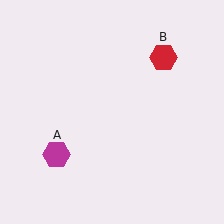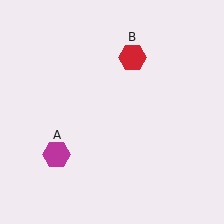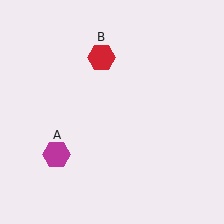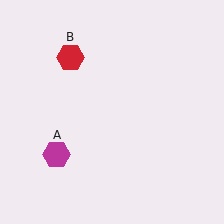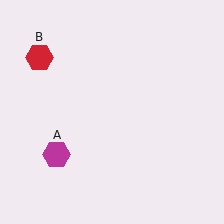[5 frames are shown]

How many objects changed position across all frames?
1 object changed position: red hexagon (object B).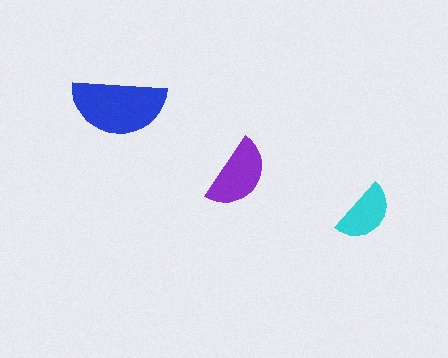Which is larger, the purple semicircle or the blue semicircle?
The blue one.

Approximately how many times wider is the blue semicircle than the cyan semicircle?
About 1.5 times wider.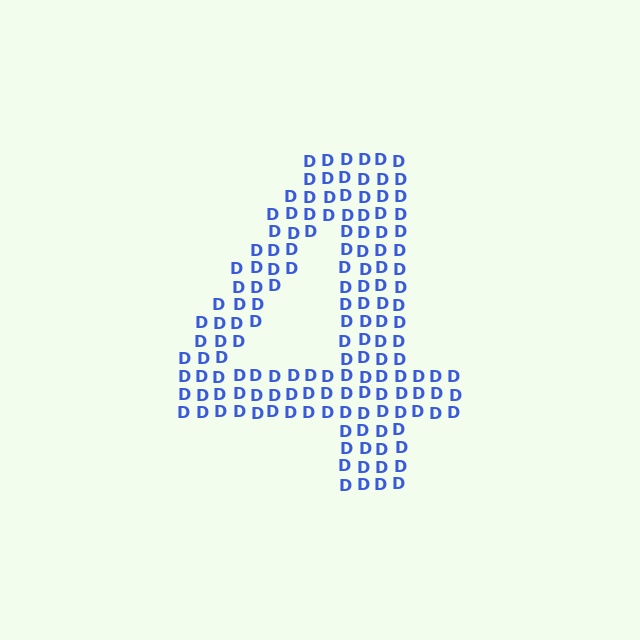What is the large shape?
The large shape is the digit 4.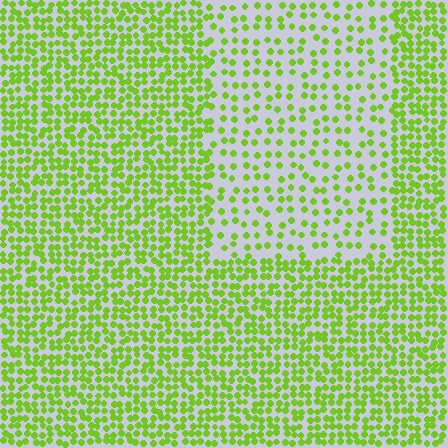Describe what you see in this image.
The image contains small lime elements arranged at two different densities. A rectangle-shaped region is visible where the elements are less densely packed than the surrounding area.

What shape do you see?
I see a rectangle.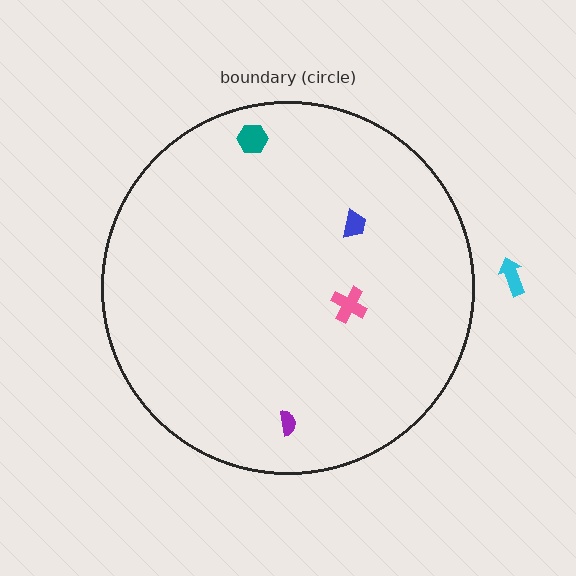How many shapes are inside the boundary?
4 inside, 1 outside.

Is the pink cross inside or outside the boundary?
Inside.